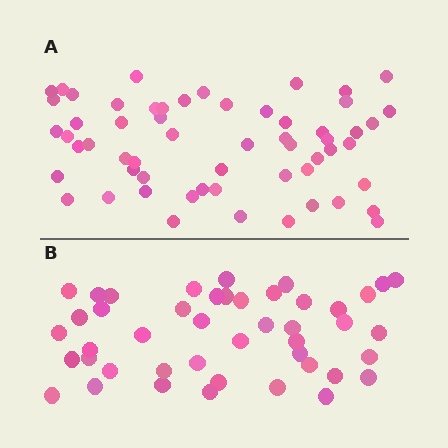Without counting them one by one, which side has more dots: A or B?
Region A (the top region) has more dots.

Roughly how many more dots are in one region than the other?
Region A has approximately 15 more dots than region B.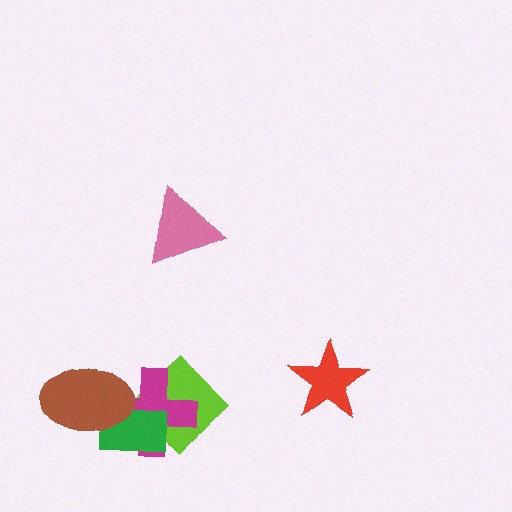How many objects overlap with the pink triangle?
0 objects overlap with the pink triangle.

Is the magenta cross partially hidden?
Yes, it is partially covered by another shape.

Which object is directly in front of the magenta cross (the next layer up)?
The green rectangle is directly in front of the magenta cross.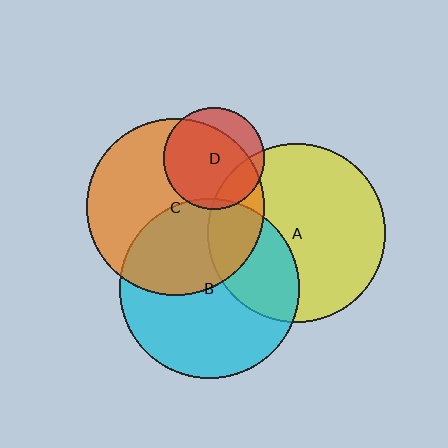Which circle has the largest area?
Circle B (cyan).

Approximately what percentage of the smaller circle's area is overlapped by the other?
Approximately 75%.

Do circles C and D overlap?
Yes.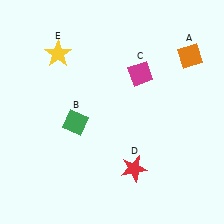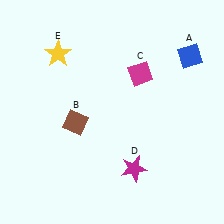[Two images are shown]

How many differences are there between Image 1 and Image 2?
There are 3 differences between the two images.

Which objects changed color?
A changed from orange to blue. B changed from green to brown. D changed from red to magenta.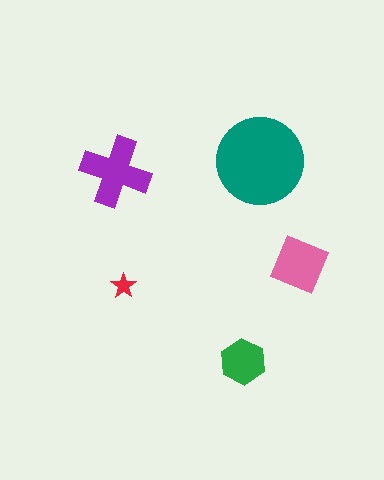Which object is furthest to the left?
The purple cross is leftmost.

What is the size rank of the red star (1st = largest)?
5th.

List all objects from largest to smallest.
The teal circle, the purple cross, the pink square, the green hexagon, the red star.